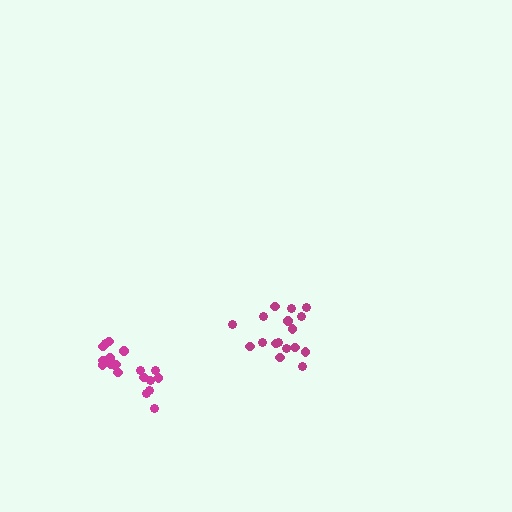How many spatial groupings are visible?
There are 2 spatial groupings.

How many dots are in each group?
Group 1: 19 dots, Group 2: 17 dots (36 total).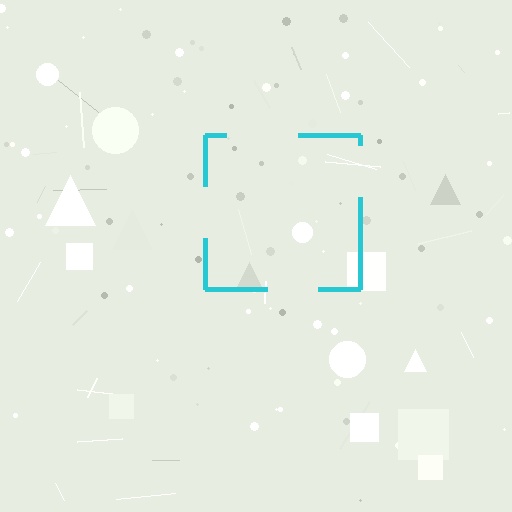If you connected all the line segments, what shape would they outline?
They would outline a square.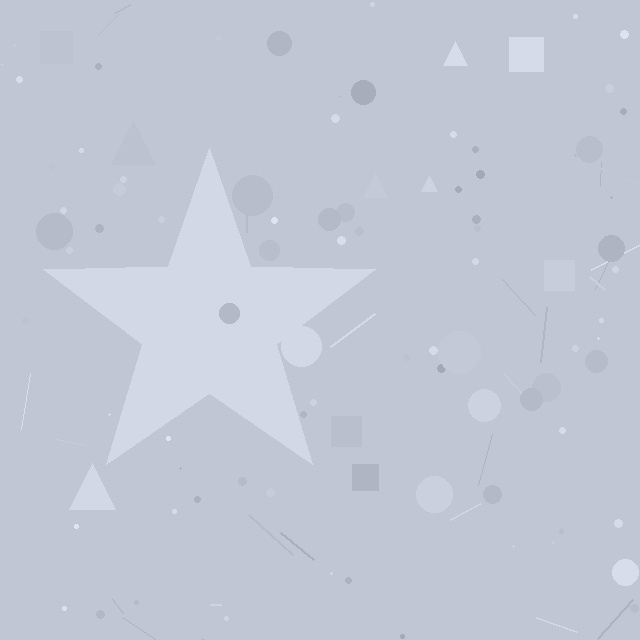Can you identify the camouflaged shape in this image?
The camouflaged shape is a star.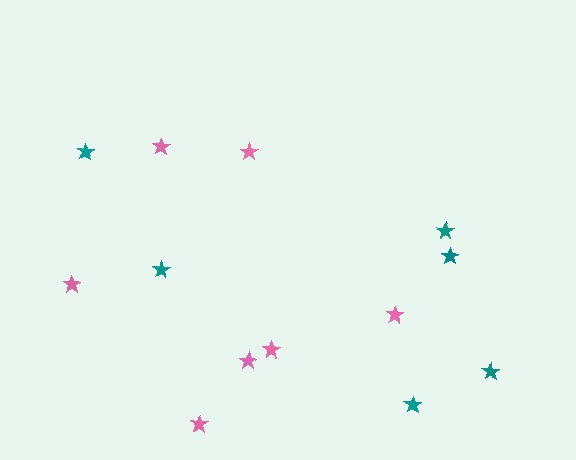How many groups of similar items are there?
There are 2 groups: one group of teal stars (6) and one group of pink stars (7).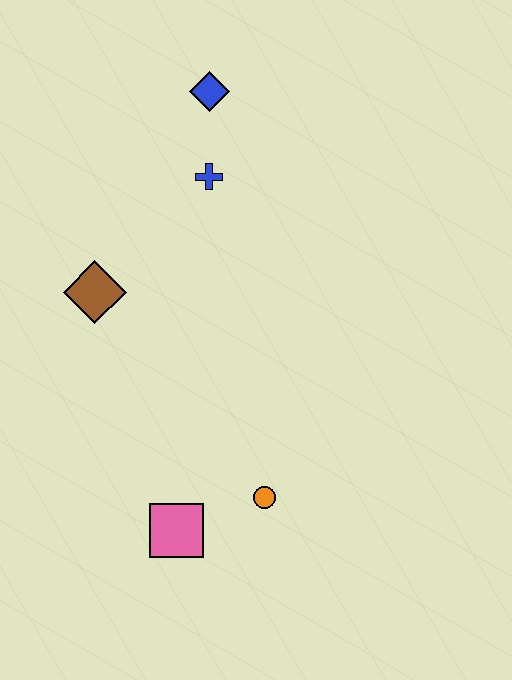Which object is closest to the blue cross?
The blue diamond is closest to the blue cross.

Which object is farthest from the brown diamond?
The orange circle is farthest from the brown diamond.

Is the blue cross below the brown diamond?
No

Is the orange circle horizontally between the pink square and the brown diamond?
No